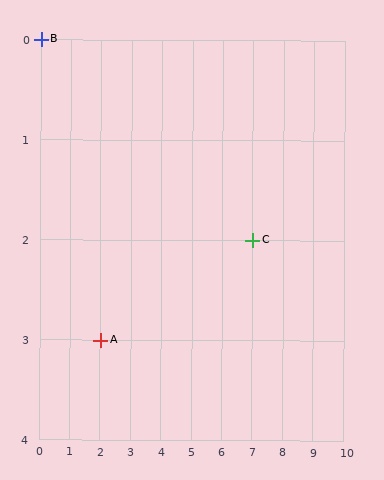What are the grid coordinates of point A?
Point A is at grid coordinates (2, 3).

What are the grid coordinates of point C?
Point C is at grid coordinates (7, 2).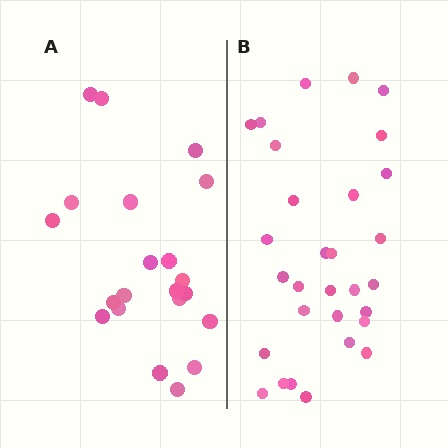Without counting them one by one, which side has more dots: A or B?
Region B (the right region) has more dots.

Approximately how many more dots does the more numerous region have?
Region B has roughly 8 or so more dots than region A.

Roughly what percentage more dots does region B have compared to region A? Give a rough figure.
About 45% more.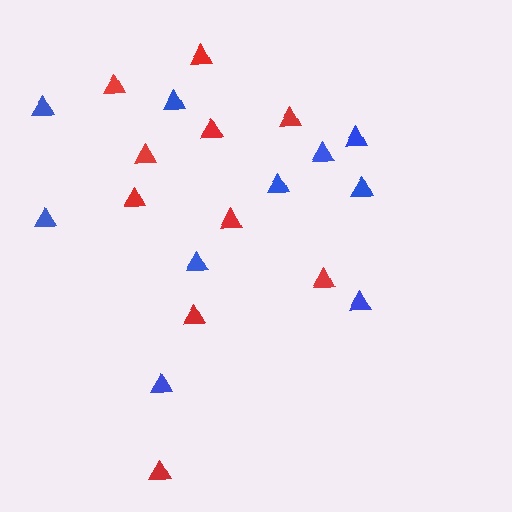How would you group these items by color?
There are 2 groups: one group of red triangles (10) and one group of blue triangles (10).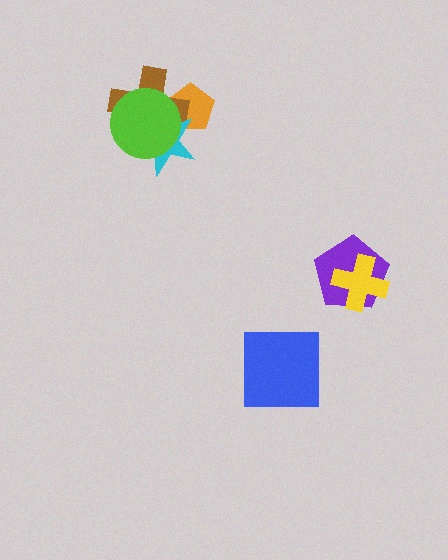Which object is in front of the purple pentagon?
The yellow cross is in front of the purple pentagon.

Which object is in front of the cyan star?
The lime circle is in front of the cyan star.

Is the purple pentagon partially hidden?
Yes, it is partially covered by another shape.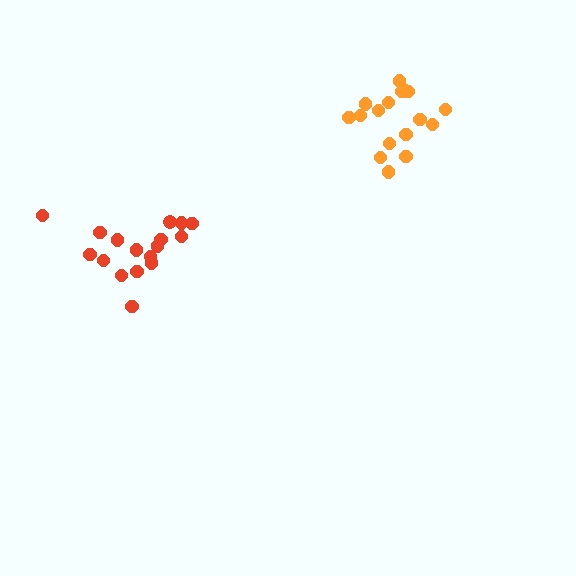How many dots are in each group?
Group 1: 17 dots, Group 2: 17 dots (34 total).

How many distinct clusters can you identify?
There are 2 distinct clusters.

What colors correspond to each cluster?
The clusters are colored: red, orange.